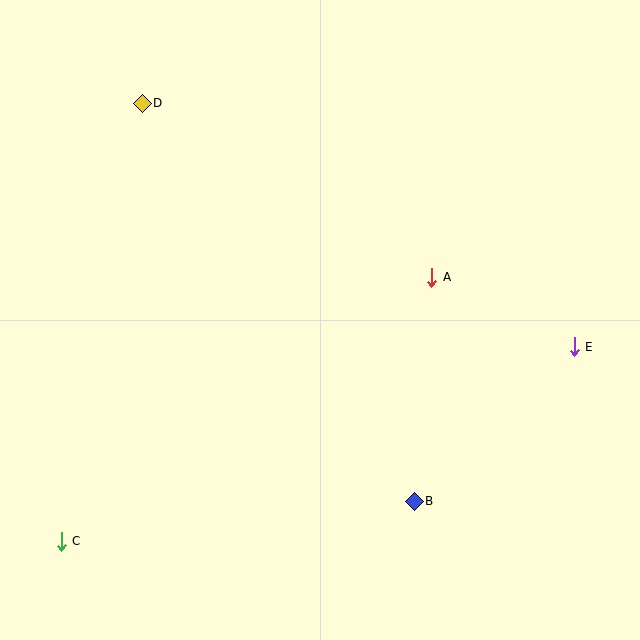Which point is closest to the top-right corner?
Point A is closest to the top-right corner.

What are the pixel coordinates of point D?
Point D is at (142, 103).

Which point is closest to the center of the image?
Point A at (432, 277) is closest to the center.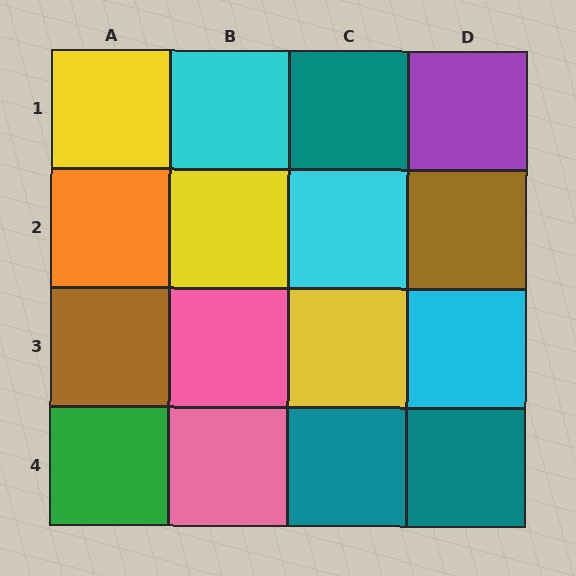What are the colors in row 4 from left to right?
Green, pink, teal, teal.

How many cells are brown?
2 cells are brown.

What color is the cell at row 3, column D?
Cyan.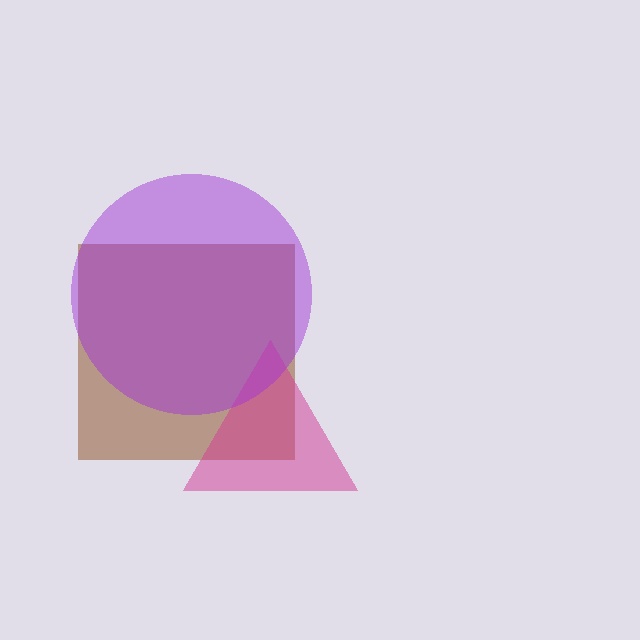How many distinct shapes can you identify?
There are 3 distinct shapes: a brown square, a magenta triangle, a purple circle.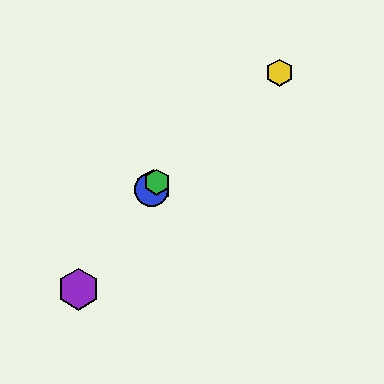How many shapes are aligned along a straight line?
4 shapes (the red hexagon, the blue circle, the green hexagon, the purple hexagon) are aligned along a straight line.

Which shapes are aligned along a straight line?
The red hexagon, the blue circle, the green hexagon, the purple hexagon are aligned along a straight line.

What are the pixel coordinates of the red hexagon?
The red hexagon is at (153, 187).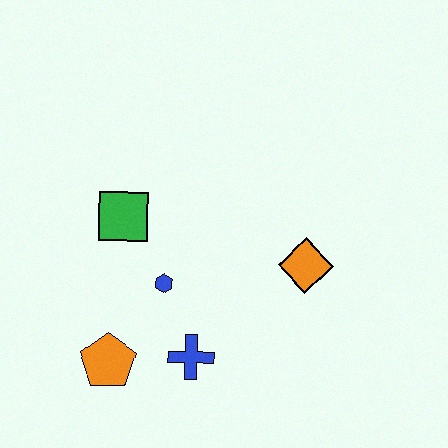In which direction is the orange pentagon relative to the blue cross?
The orange pentagon is to the left of the blue cross.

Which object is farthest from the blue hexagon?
The orange diamond is farthest from the blue hexagon.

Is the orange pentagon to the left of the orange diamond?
Yes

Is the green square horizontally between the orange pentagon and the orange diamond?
Yes